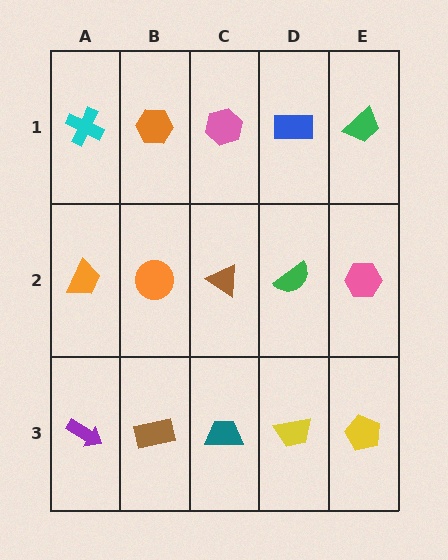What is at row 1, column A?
A cyan cross.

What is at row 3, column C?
A teal trapezoid.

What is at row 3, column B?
A brown rectangle.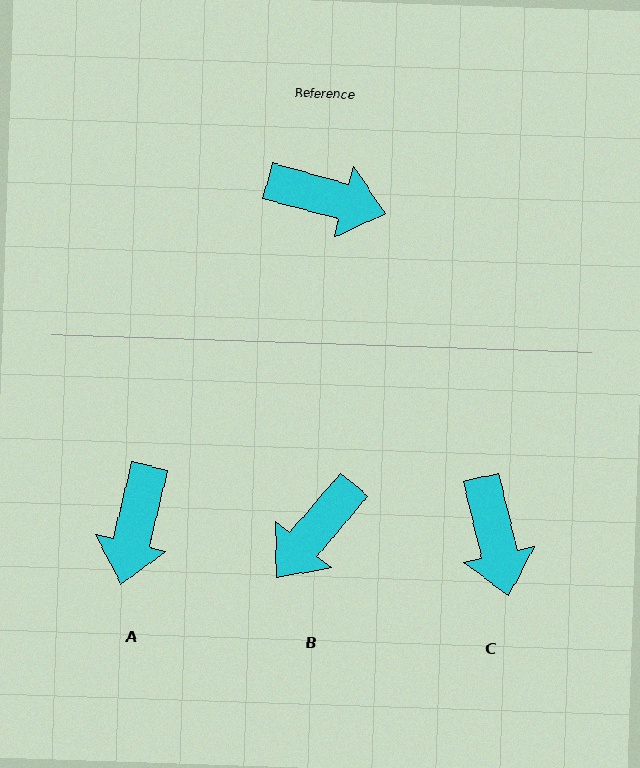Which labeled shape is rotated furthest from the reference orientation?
B, about 115 degrees away.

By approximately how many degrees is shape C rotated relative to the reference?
Approximately 62 degrees clockwise.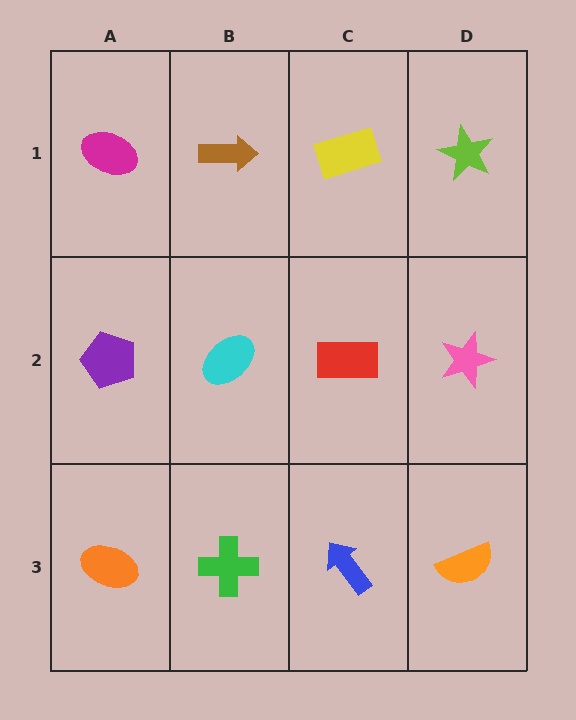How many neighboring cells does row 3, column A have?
2.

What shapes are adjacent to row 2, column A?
A magenta ellipse (row 1, column A), an orange ellipse (row 3, column A), a cyan ellipse (row 2, column B).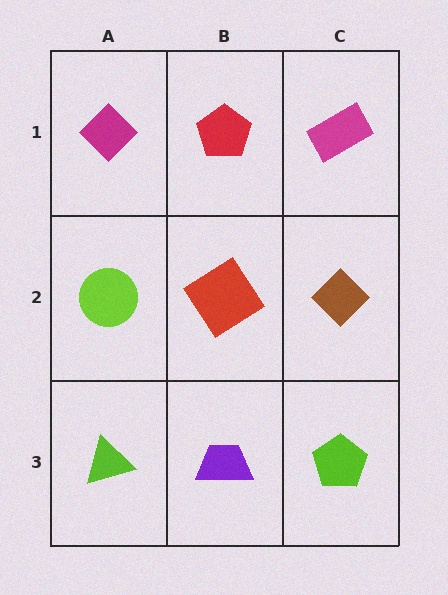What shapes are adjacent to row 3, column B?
A red diamond (row 2, column B), a lime triangle (row 3, column A), a lime pentagon (row 3, column C).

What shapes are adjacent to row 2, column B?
A red pentagon (row 1, column B), a purple trapezoid (row 3, column B), a lime circle (row 2, column A), a brown diamond (row 2, column C).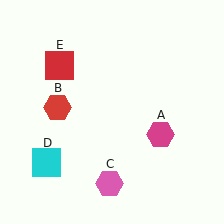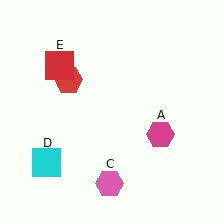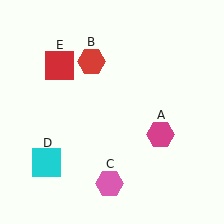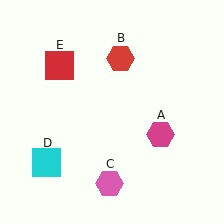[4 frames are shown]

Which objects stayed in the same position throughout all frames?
Magenta hexagon (object A) and pink hexagon (object C) and cyan square (object D) and red square (object E) remained stationary.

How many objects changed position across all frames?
1 object changed position: red hexagon (object B).